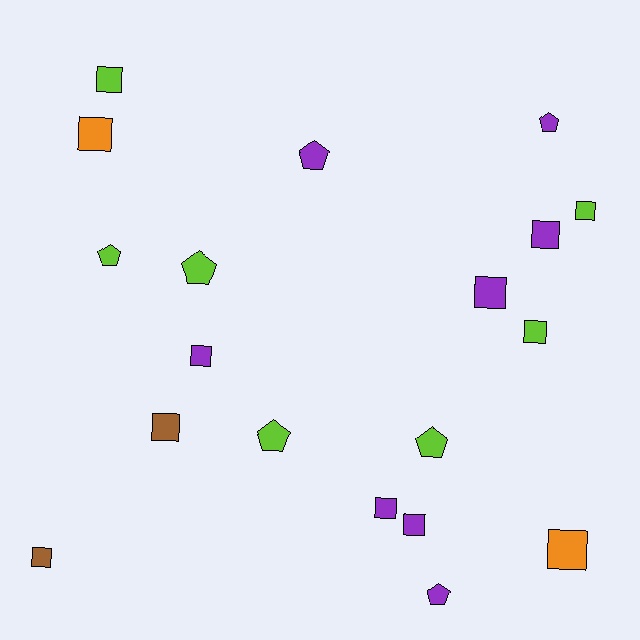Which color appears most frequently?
Purple, with 8 objects.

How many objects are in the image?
There are 19 objects.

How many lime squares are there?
There are 3 lime squares.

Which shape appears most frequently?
Square, with 12 objects.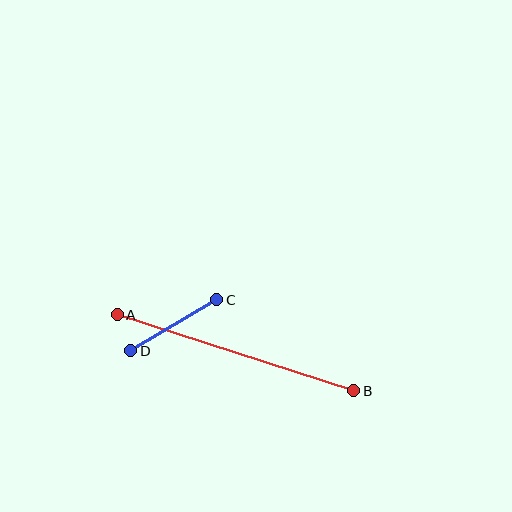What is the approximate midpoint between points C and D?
The midpoint is at approximately (174, 325) pixels.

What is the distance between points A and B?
The distance is approximately 248 pixels.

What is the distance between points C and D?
The distance is approximately 100 pixels.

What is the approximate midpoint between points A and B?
The midpoint is at approximately (236, 353) pixels.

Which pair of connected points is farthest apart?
Points A and B are farthest apart.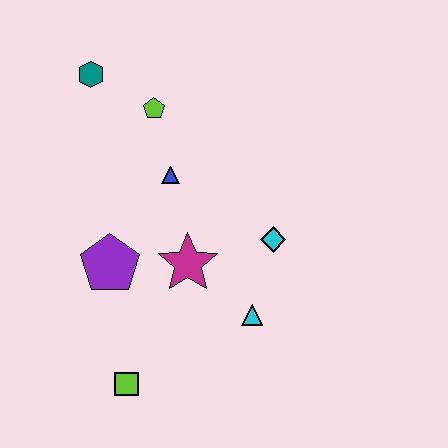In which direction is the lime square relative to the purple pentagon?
The lime square is below the purple pentagon.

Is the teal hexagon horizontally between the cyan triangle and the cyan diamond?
No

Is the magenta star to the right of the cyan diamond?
No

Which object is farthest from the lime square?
The teal hexagon is farthest from the lime square.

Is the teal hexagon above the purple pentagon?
Yes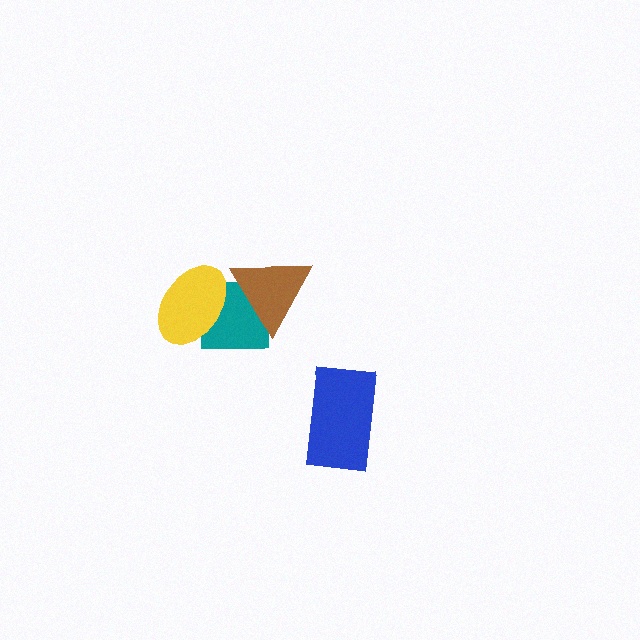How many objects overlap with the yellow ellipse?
2 objects overlap with the yellow ellipse.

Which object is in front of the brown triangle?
The yellow ellipse is in front of the brown triangle.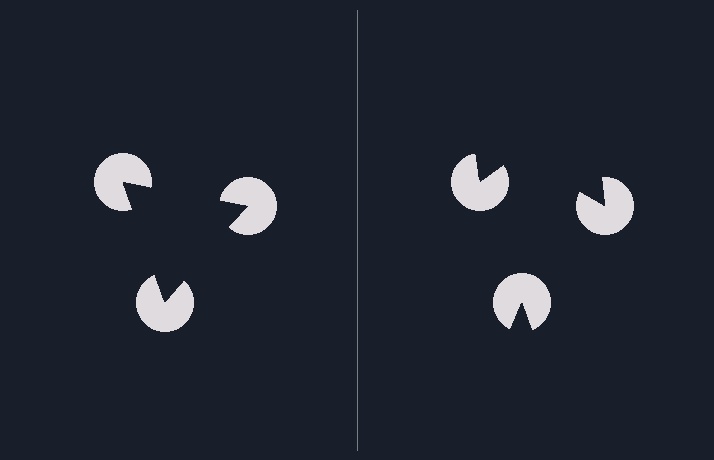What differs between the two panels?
The pac-man discs are positioned identically on both sides; only the wedge orientations differ. On the left they align to a triangle; on the right they are misaligned.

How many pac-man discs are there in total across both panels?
6 — 3 on each side.